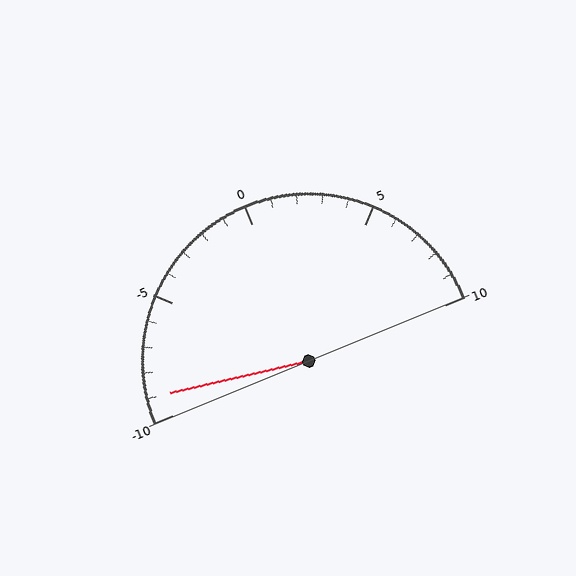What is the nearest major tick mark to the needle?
The nearest major tick mark is -10.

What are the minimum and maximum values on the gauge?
The gauge ranges from -10 to 10.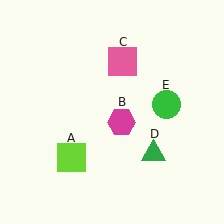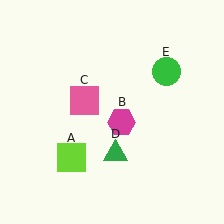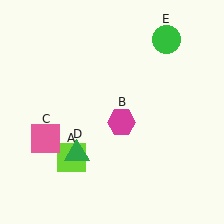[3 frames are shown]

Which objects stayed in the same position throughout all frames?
Lime square (object A) and magenta hexagon (object B) remained stationary.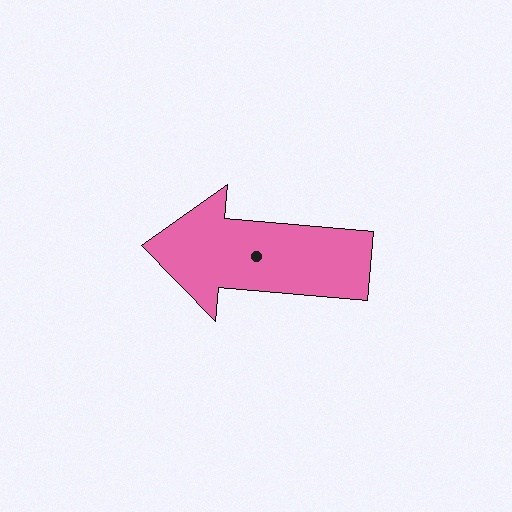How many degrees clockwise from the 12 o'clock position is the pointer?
Approximately 275 degrees.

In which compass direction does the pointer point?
West.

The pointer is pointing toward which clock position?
Roughly 9 o'clock.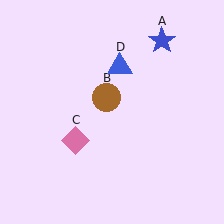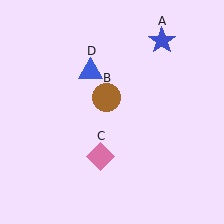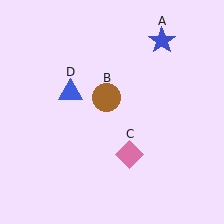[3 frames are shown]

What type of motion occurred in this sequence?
The pink diamond (object C), blue triangle (object D) rotated counterclockwise around the center of the scene.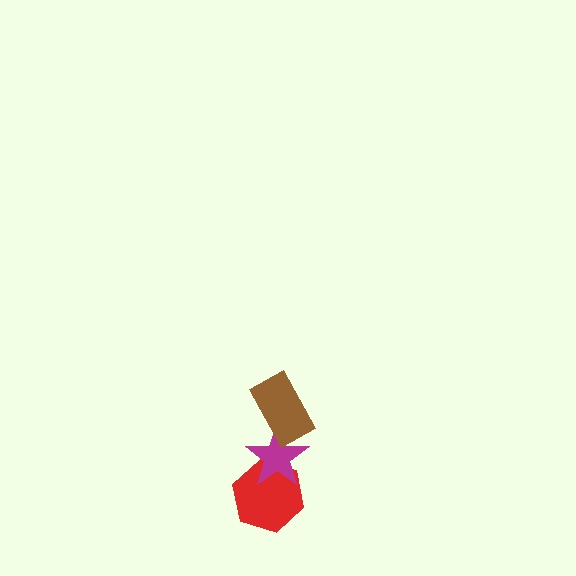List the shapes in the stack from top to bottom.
From top to bottom: the brown rectangle, the magenta star, the red hexagon.